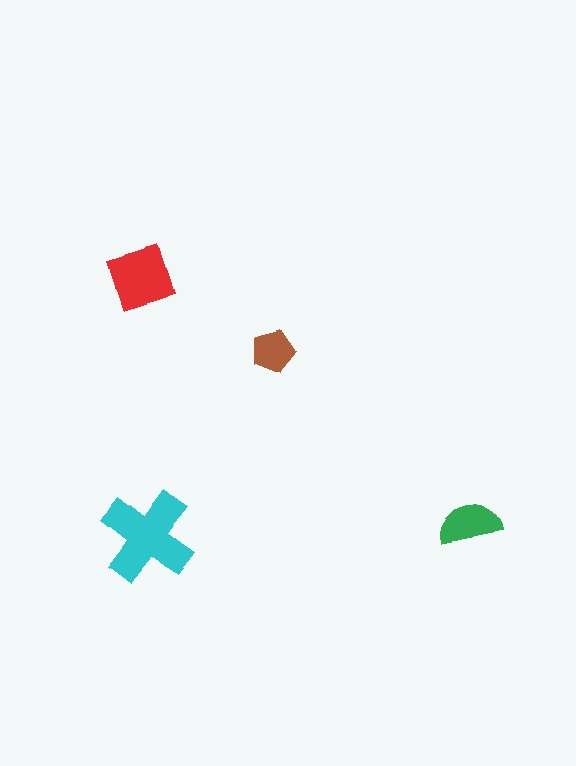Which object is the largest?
The cyan cross.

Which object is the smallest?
The brown pentagon.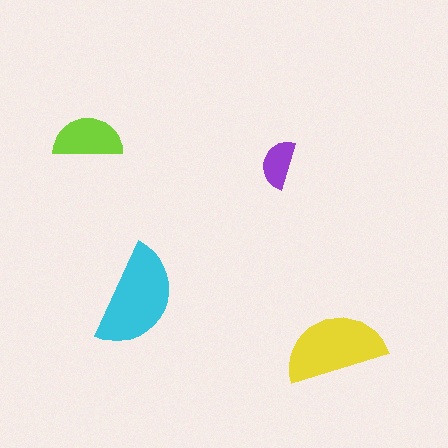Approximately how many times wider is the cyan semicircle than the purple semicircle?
About 2 times wider.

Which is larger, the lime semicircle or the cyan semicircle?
The cyan one.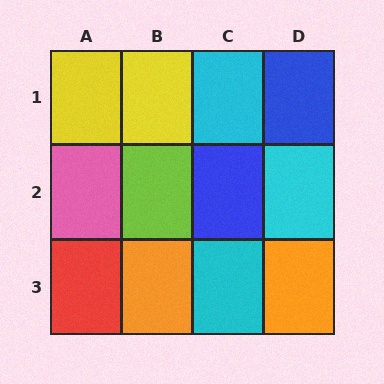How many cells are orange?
2 cells are orange.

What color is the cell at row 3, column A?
Red.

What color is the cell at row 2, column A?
Pink.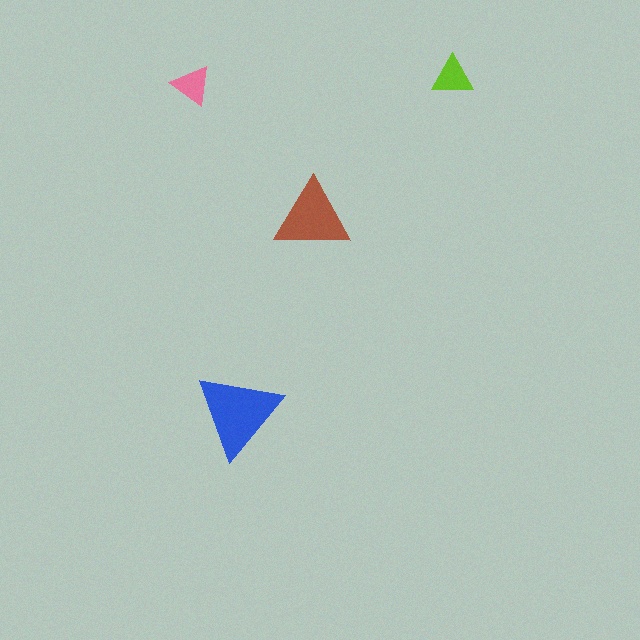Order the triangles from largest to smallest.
the blue one, the brown one, the lime one, the pink one.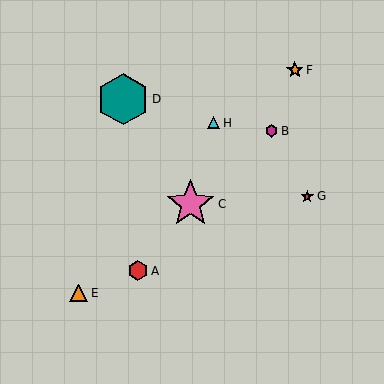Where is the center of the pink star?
The center of the pink star is at (191, 204).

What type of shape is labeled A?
Shape A is a red hexagon.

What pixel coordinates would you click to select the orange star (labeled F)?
Click at (295, 70) to select the orange star F.